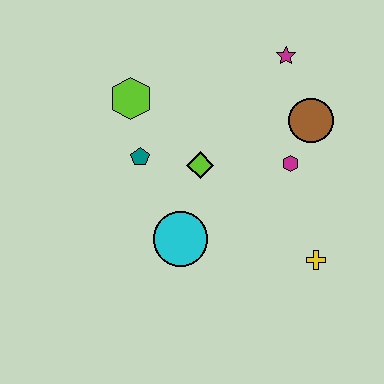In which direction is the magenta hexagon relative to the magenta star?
The magenta hexagon is below the magenta star.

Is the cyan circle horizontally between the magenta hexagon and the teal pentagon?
Yes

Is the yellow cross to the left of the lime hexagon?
No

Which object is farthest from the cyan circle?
The magenta star is farthest from the cyan circle.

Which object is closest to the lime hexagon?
The teal pentagon is closest to the lime hexagon.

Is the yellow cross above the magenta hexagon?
No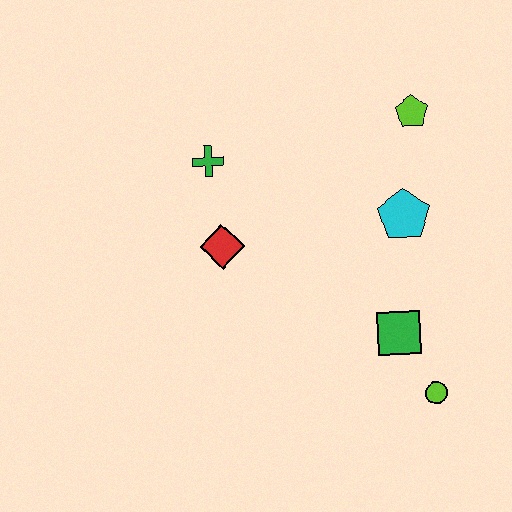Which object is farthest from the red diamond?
The lime circle is farthest from the red diamond.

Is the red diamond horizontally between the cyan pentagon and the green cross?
Yes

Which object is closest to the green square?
The lime circle is closest to the green square.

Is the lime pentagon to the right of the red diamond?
Yes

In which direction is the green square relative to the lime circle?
The green square is above the lime circle.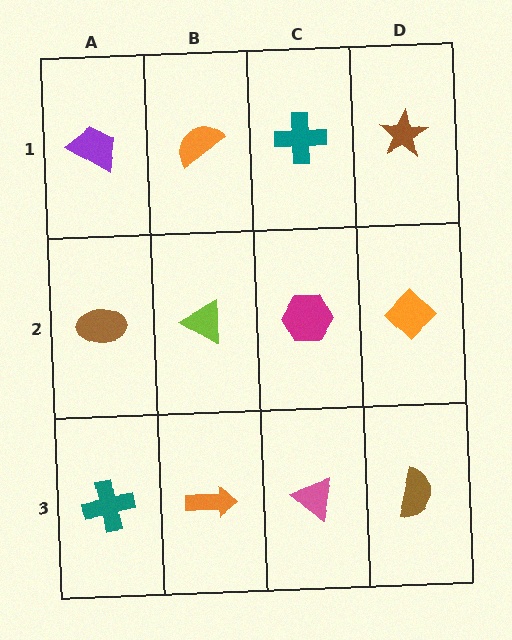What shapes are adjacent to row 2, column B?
An orange semicircle (row 1, column B), an orange arrow (row 3, column B), a brown ellipse (row 2, column A), a magenta hexagon (row 2, column C).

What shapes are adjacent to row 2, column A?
A purple trapezoid (row 1, column A), a teal cross (row 3, column A), a lime triangle (row 2, column B).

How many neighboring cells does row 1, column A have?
2.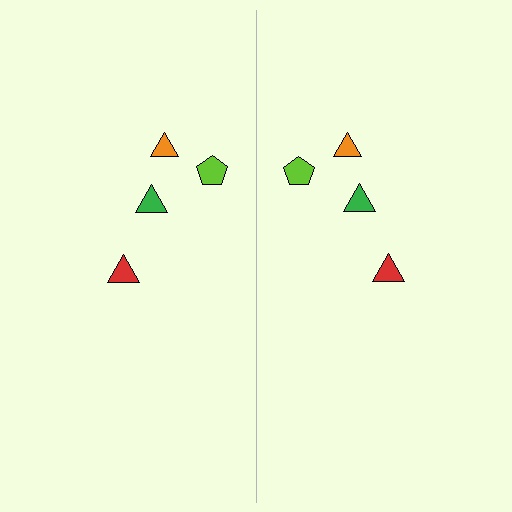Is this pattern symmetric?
Yes, this pattern has bilateral (reflection) symmetry.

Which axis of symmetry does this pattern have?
The pattern has a vertical axis of symmetry running through the center of the image.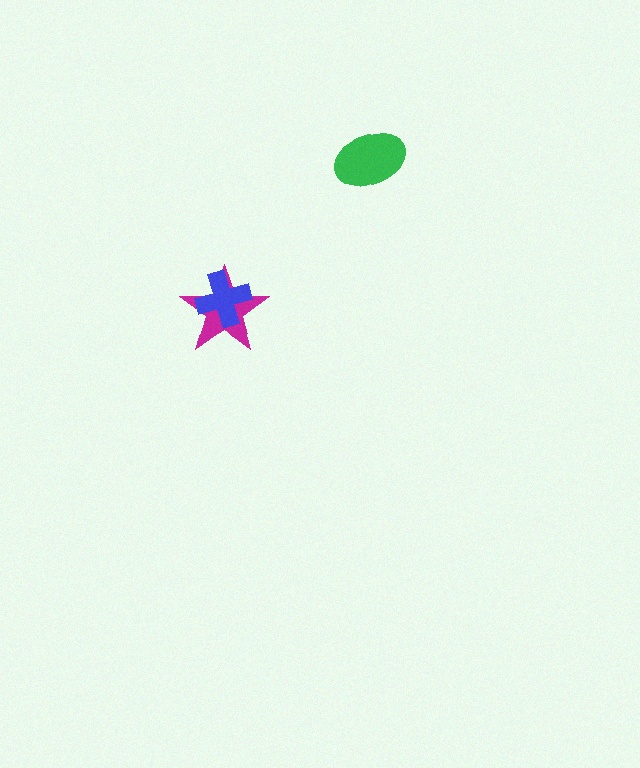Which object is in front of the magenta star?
The blue cross is in front of the magenta star.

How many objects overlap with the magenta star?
1 object overlaps with the magenta star.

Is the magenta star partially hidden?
Yes, it is partially covered by another shape.